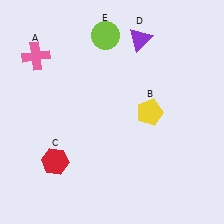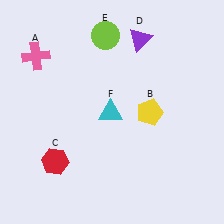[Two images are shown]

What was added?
A cyan triangle (F) was added in Image 2.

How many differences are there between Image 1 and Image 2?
There is 1 difference between the two images.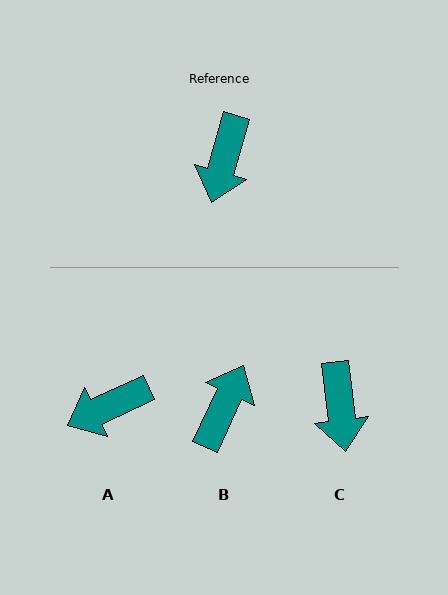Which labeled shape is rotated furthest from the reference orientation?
B, about 172 degrees away.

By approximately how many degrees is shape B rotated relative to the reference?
Approximately 172 degrees counter-clockwise.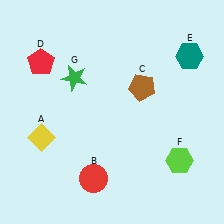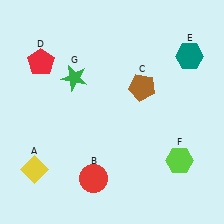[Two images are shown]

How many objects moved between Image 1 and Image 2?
1 object moved between the two images.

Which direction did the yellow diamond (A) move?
The yellow diamond (A) moved down.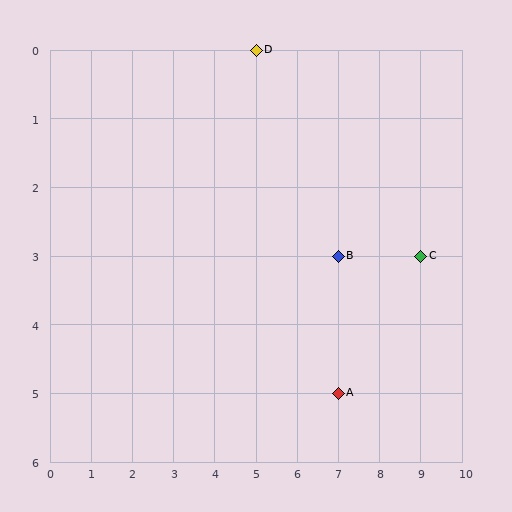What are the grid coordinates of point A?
Point A is at grid coordinates (7, 5).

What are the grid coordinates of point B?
Point B is at grid coordinates (7, 3).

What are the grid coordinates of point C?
Point C is at grid coordinates (9, 3).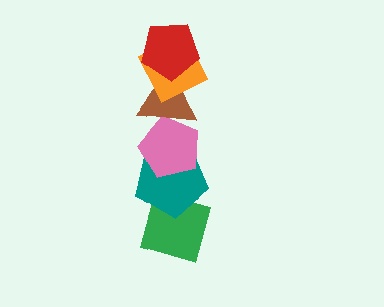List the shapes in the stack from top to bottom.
From top to bottom: the red pentagon, the orange square, the brown triangle, the pink pentagon, the teal pentagon, the green diamond.